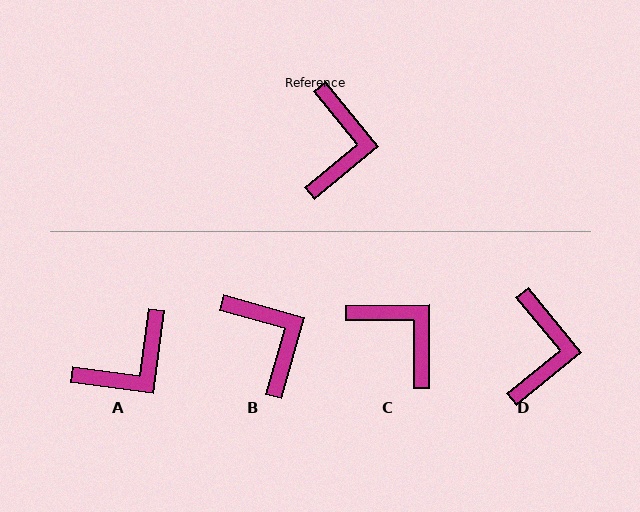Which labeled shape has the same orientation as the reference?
D.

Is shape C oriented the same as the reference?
No, it is off by about 51 degrees.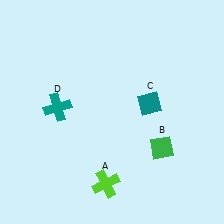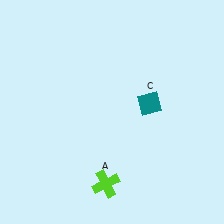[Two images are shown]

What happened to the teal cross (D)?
The teal cross (D) was removed in Image 2. It was in the top-left area of Image 1.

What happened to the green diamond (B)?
The green diamond (B) was removed in Image 2. It was in the bottom-right area of Image 1.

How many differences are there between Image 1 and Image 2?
There are 2 differences between the two images.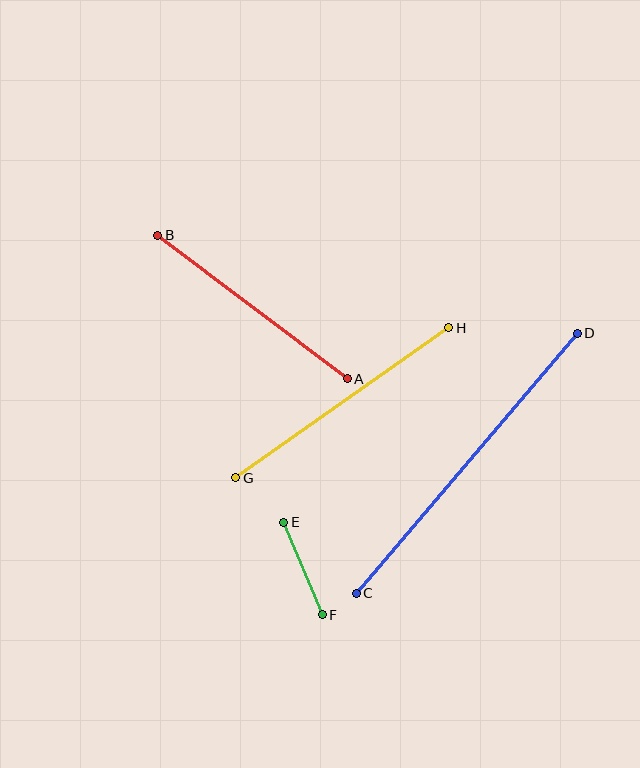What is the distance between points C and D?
The distance is approximately 341 pixels.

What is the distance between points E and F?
The distance is approximately 100 pixels.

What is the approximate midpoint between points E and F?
The midpoint is at approximately (303, 568) pixels.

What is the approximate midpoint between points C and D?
The midpoint is at approximately (467, 463) pixels.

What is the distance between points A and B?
The distance is approximately 238 pixels.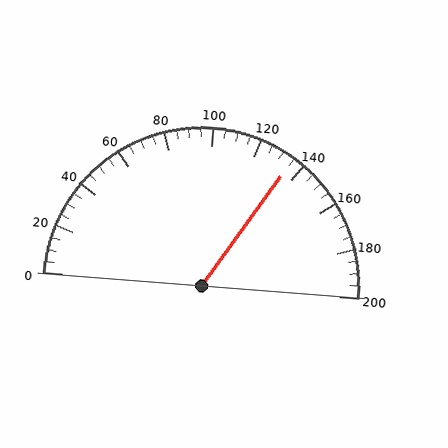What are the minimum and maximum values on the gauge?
The gauge ranges from 0 to 200.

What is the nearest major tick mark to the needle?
The nearest major tick mark is 140.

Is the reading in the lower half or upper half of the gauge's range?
The reading is in the upper half of the range (0 to 200).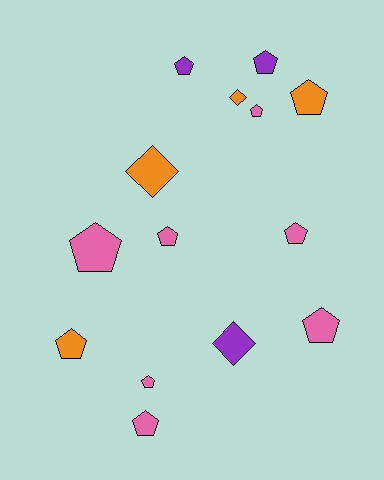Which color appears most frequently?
Pink, with 7 objects.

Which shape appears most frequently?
Pentagon, with 11 objects.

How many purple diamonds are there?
There is 1 purple diamond.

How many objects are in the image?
There are 14 objects.